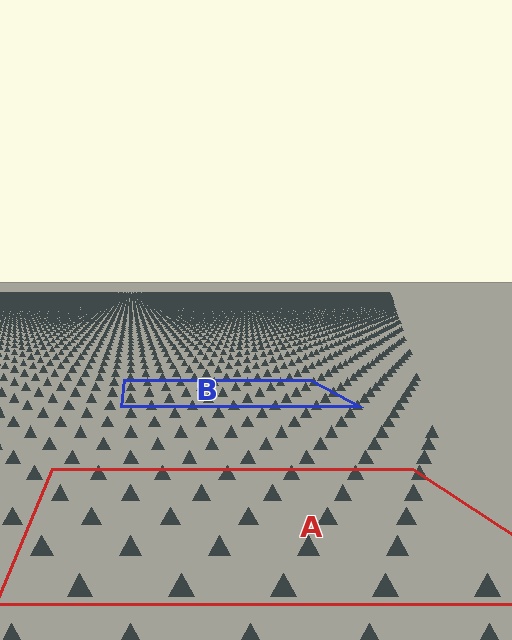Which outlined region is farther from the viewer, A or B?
Region B is farther from the viewer — the texture elements inside it appear smaller and more densely packed.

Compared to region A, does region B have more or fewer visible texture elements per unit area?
Region B has more texture elements per unit area — they are packed more densely because it is farther away.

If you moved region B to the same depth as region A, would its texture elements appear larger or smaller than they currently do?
They would appear larger. At a closer depth, the same texture elements are projected at a bigger on-screen size.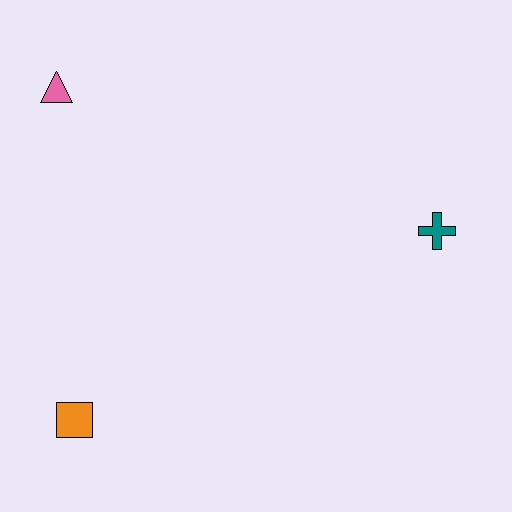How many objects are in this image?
There are 3 objects.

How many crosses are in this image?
There is 1 cross.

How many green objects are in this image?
There are no green objects.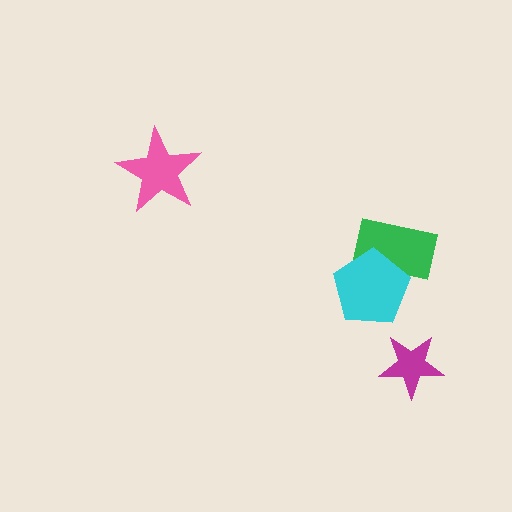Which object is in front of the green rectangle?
The cyan pentagon is in front of the green rectangle.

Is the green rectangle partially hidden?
Yes, it is partially covered by another shape.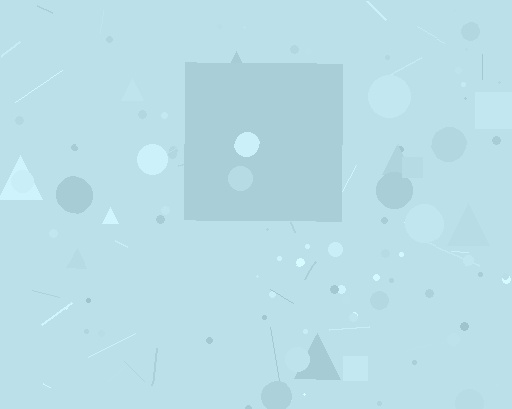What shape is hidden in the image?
A square is hidden in the image.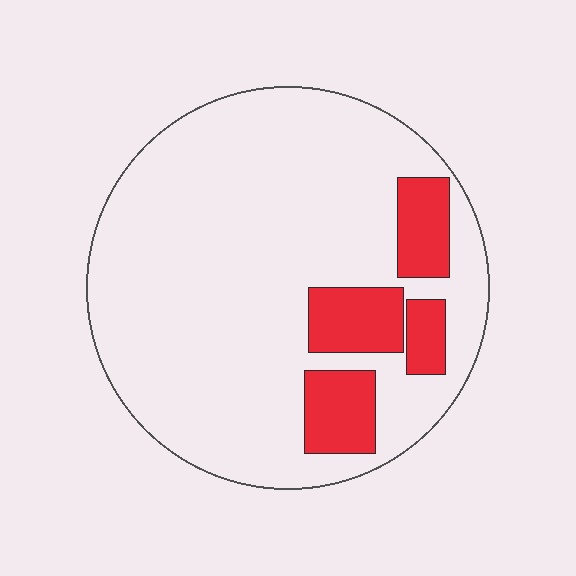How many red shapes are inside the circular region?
4.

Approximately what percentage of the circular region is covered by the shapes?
Approximately 15%.